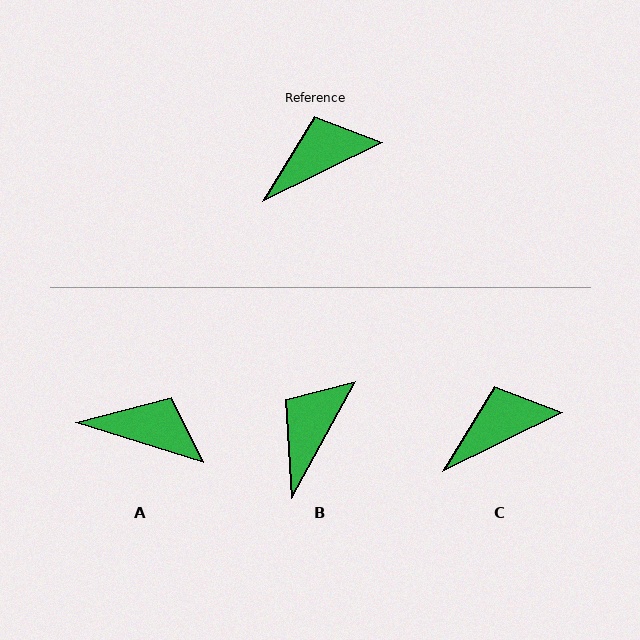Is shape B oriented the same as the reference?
No, it is off by about 35 degrees.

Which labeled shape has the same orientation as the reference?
C.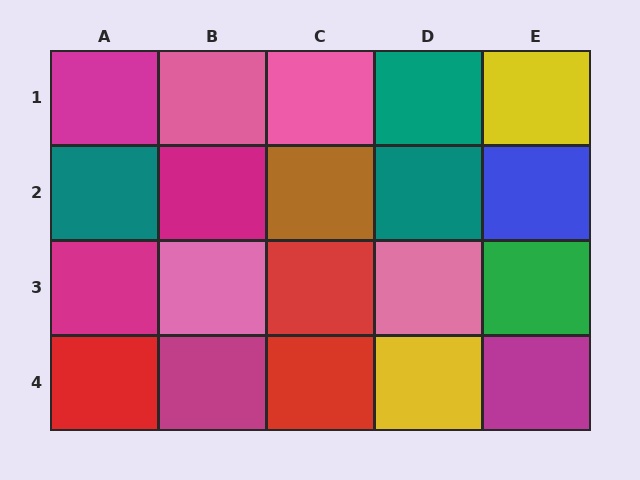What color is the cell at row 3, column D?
Pink.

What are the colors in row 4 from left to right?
Red, magenta, red, yellow, magenta.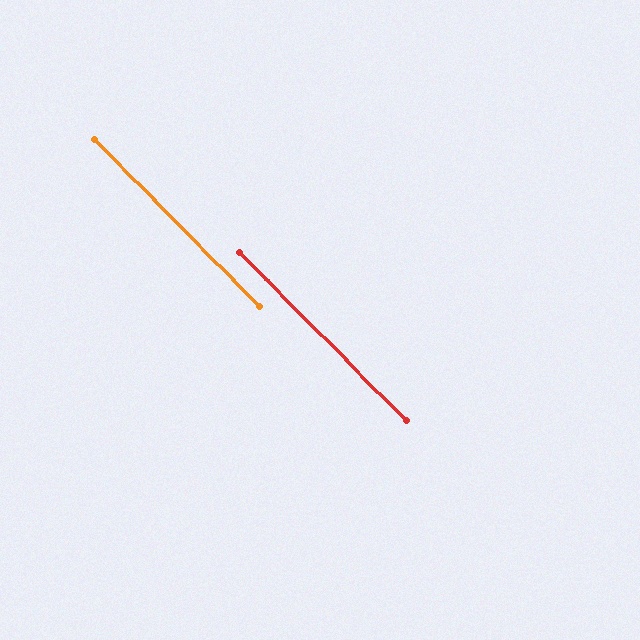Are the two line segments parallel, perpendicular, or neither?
Parallel — their directions differ by only 0.3°.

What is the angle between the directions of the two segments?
Approximately 0 degrees.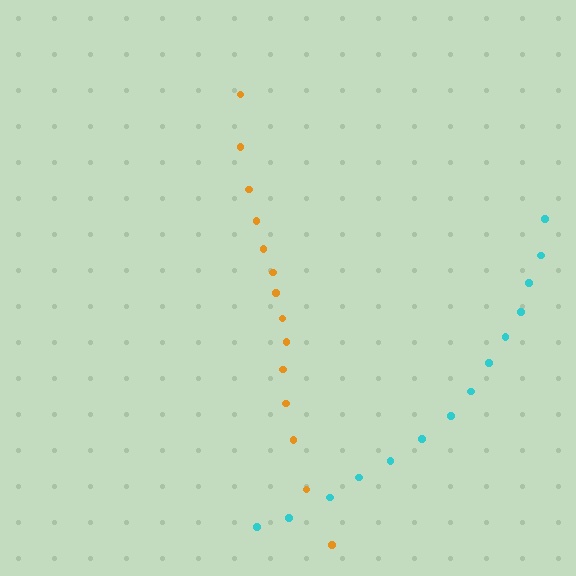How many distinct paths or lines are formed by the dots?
There are 2 distinct paths.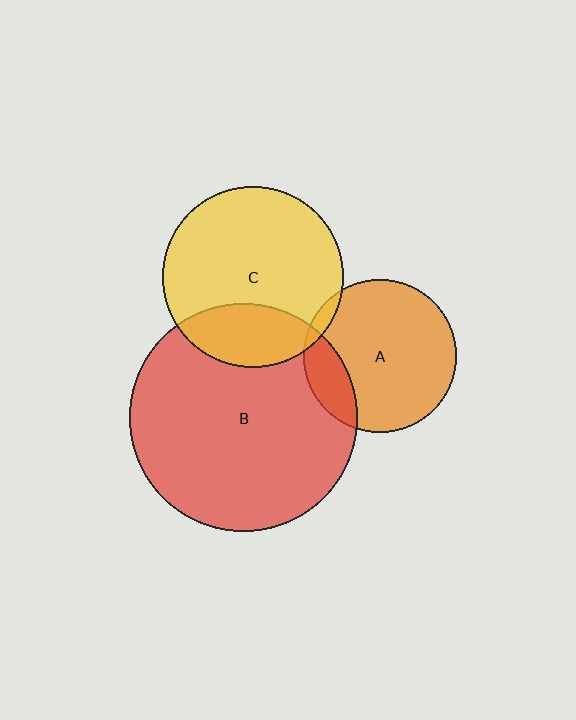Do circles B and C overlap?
Yes.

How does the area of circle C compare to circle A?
Approximately 1.4 times.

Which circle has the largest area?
Circle B (red).